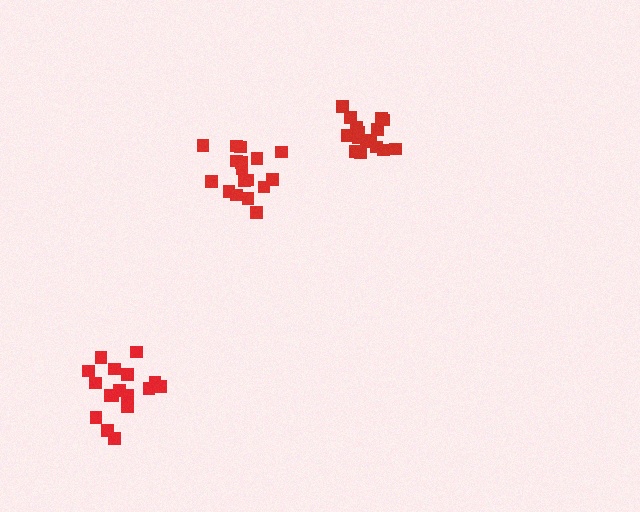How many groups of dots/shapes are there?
There are 3 groups.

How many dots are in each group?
Group 1: 16 dots, Group 2: 17 dots, Group 3: 17 dots (50 total).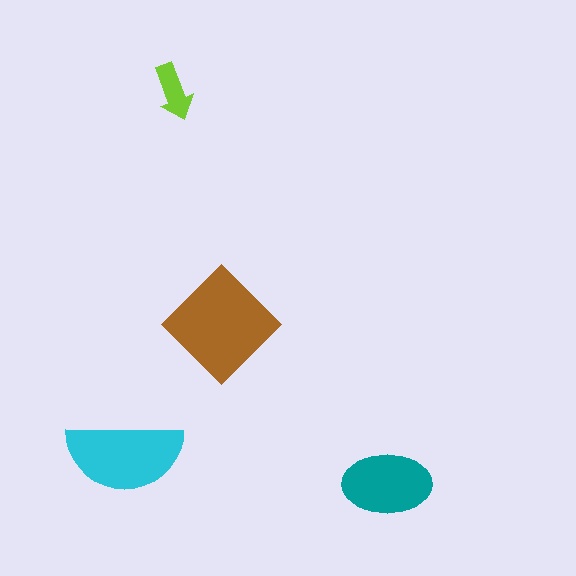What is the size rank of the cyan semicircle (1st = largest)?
2nd.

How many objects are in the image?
There are 4 objects in the image.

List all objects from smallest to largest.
The lime arrow, the teal ellipse, the cyan semicircle, the brown diamond.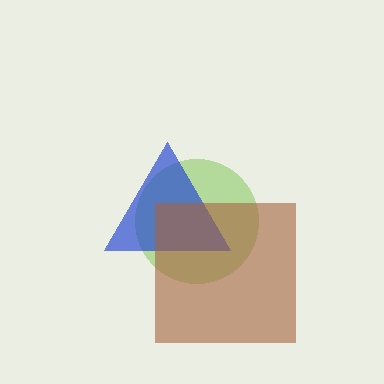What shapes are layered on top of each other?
The layered shapes are: a lime circle, a blue triangle, a brown square.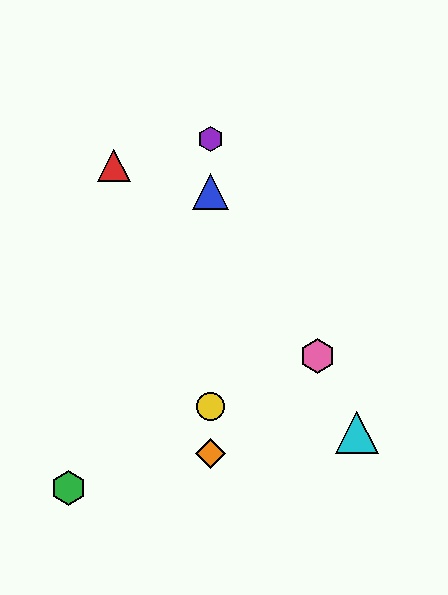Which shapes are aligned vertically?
The blue triangle, the yellow circle, the purple hexagon, the orange diamond are aligned vertically.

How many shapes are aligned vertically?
4 shapes (the blue triangle, the yellow circle, the purple hexagon, the orange diamond) are aligned vertically.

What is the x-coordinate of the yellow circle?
The yellow circle is at x≈211.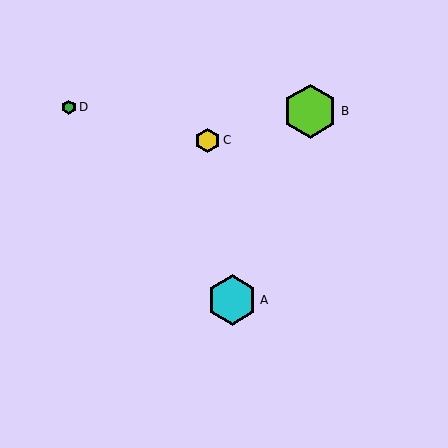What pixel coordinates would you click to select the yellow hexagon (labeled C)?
Click at (207, 140) to select the yellow hexagon C.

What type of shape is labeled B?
Shape B is a lime hexagon.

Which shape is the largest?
The lime hexagon (labeled B) is the largest.